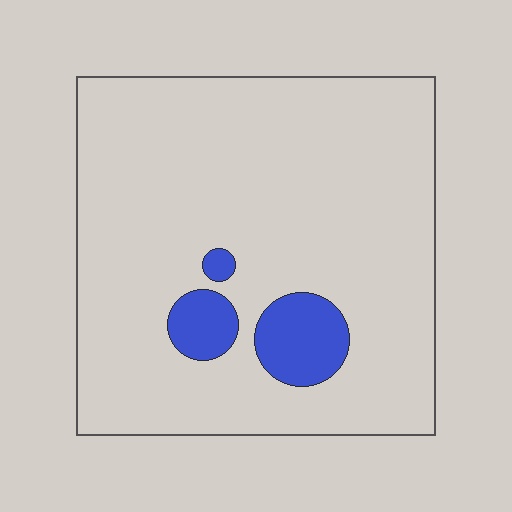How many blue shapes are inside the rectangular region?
3.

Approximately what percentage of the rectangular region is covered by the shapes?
Approximately 10%.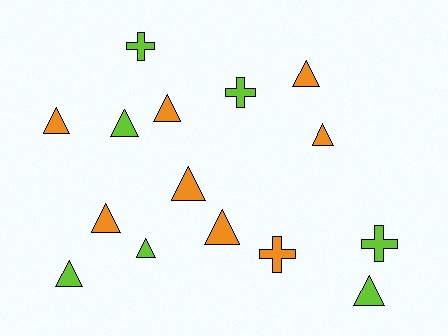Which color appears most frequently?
Orange, with 8 objects.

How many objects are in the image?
There are 15 objects.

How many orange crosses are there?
There is 1 orange cross.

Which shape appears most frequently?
Triangle, with 11 objects.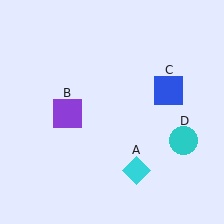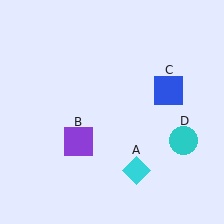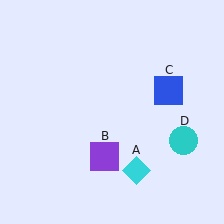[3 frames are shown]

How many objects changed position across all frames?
1 object changed position: purple square (object B).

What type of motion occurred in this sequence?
The purple square (object B) rotated counterclockwise around the center of the scene.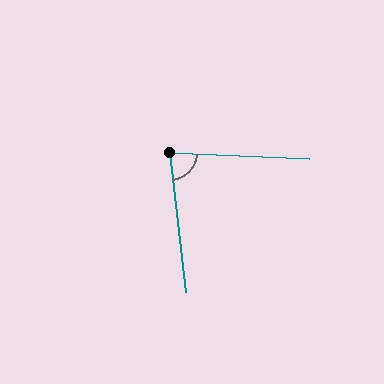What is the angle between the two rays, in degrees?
Approximately 81 degrees.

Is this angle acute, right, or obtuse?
It is acute.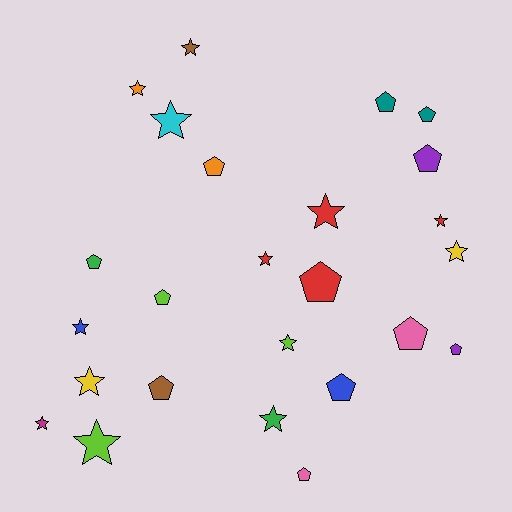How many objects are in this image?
There are 25 objects.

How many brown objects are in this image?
There are 2 brown objects.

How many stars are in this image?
There are 13 stars.